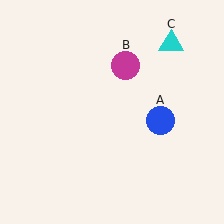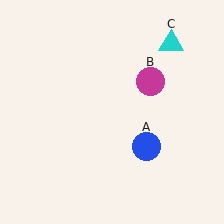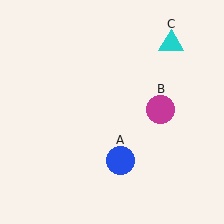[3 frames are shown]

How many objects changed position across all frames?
2 objects changed position: blue circle (object A), magenta circle (object B).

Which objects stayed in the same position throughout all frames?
Cyan triangle (object C) remained stationary.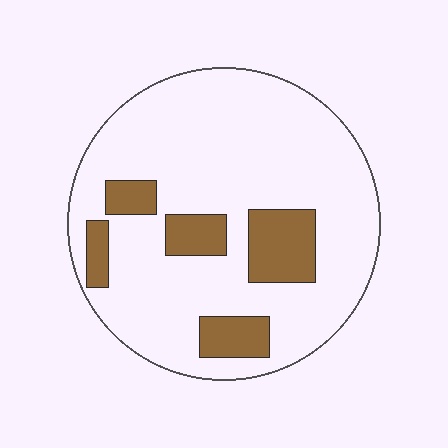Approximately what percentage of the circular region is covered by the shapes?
Approximately 20%.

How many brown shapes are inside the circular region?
5.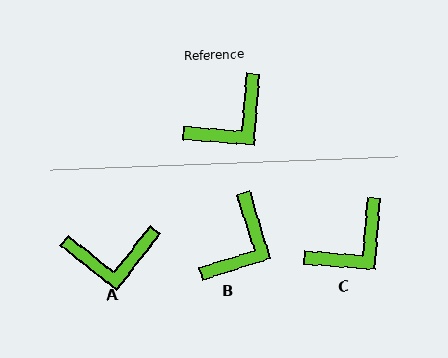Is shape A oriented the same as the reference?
No, it is off by about 34 degrees.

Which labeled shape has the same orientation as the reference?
C.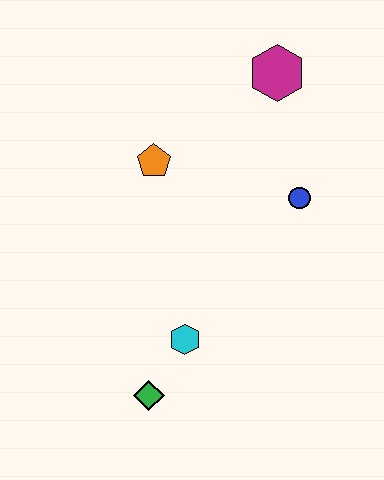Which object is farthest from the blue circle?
The green diamond is farthest from the blue circle.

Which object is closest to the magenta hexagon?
The blue circle is closest to the magenta hexagon.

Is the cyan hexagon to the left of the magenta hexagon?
Yes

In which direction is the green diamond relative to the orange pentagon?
The green diamond is below the orange pentagon.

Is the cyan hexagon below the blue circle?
Yes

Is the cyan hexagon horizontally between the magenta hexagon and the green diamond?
Yes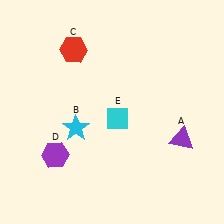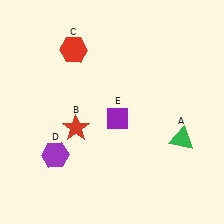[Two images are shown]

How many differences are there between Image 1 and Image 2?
There are 3 differences between the two images.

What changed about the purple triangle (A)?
In Image 1, A is purple. In Image 2, it changed to green.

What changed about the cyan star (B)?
In Image 1, B is cyan. In Image 2, it changed to red.